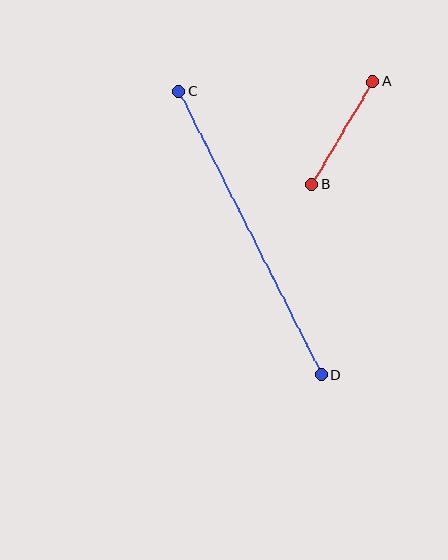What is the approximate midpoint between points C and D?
The midpoint is at approximately (250, 233) pixels.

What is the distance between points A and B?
The distance is approximately 120 pixels.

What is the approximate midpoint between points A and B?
The midpoint is at approximately (342, 133) pixels.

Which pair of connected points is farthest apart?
Points C and D are farthest apart.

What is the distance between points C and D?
The distance is approximately 317 pixels.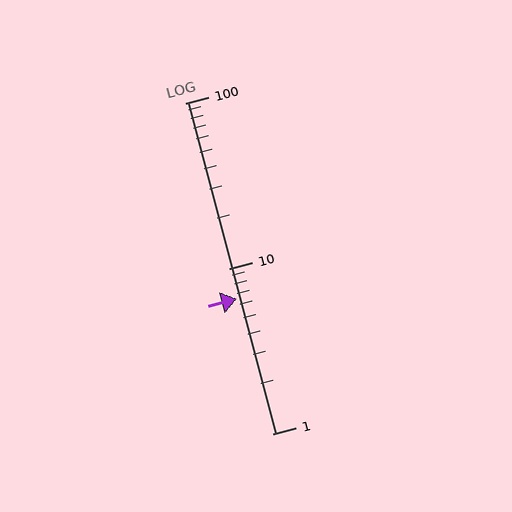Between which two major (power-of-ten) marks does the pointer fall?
The pointer is between 1 and 10.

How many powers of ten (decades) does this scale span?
The scale spans 2 decades, from 1 to 100.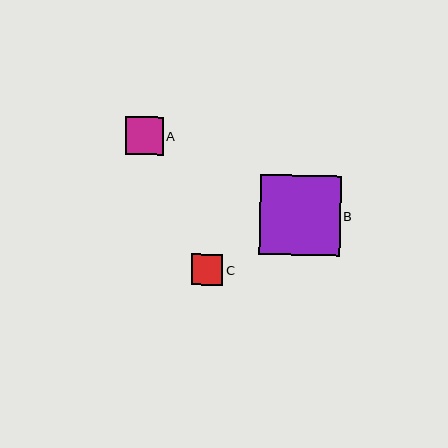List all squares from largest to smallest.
From largest to smallest: B, A, C.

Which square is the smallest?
Square C is the smallest with a size of approximately 31 pixels.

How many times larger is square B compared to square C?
Square B is approximately 2.6 times the size of square C.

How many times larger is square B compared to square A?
Square B is approximately 2.1 times the size of square A.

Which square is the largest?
Square B is the largest with a size of approximately 81 pixels.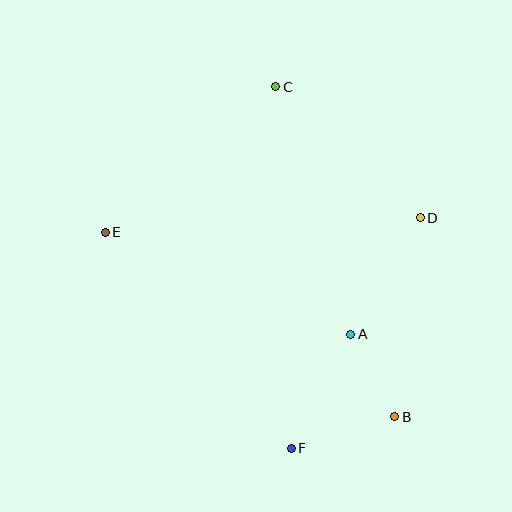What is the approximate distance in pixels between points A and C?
The distance between A and C is approximately 258 pixels.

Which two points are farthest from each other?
Points C and F are farthest from each other.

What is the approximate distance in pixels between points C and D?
The distance between C and D is approximately 195 pixels.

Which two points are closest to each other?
Points A and B are closest to each other.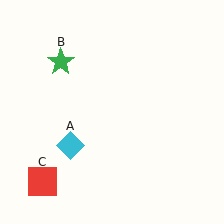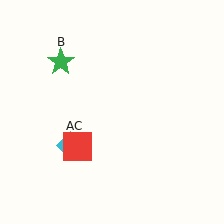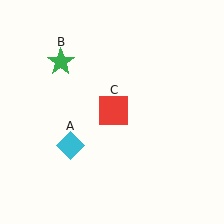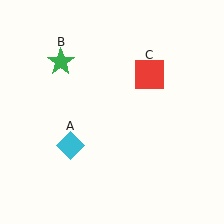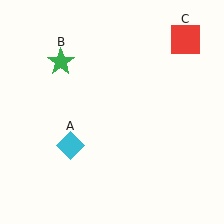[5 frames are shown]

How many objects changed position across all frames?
1 object changed position: red square (object C).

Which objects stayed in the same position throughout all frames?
Cyan diamond (object A) and green star (object B) remained stationary.